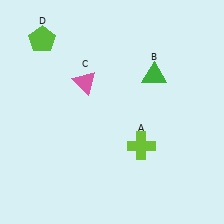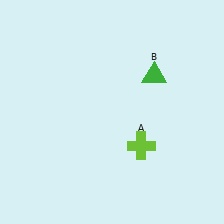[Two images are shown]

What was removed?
The pink triangle (C), the lime pentagon (D) were removed in Image 2.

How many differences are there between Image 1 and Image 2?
There are 2 differences between the two images.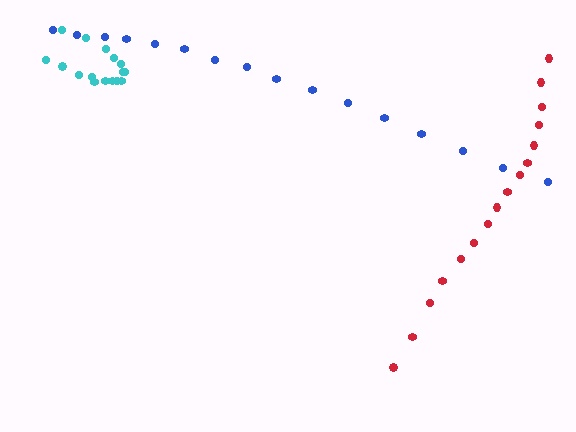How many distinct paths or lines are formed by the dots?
There are 3 distinct paths.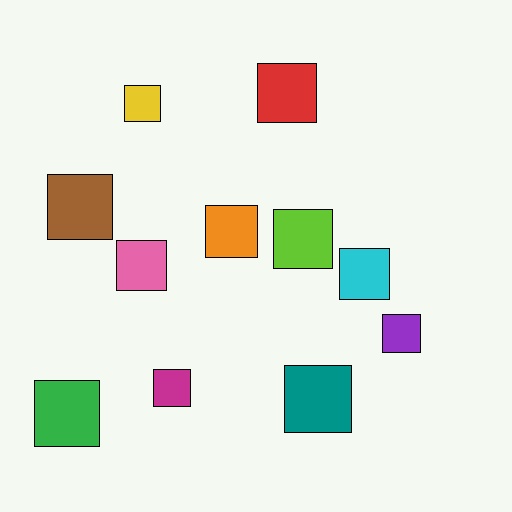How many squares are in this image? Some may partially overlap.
There are 11 squares.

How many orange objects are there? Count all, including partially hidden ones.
There is 1 orange object.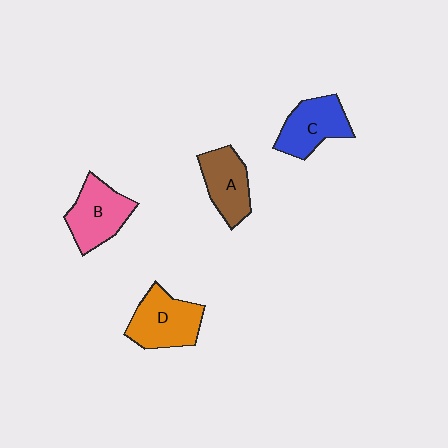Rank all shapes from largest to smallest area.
From largest to smallest: D (orange), B (pink), C (blue), A (brown).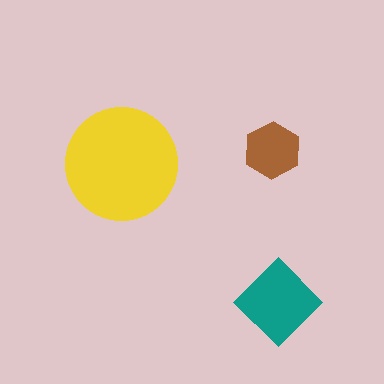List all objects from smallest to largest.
The brown hexagon, the teal diamond, the yellow circle.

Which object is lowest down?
The teal diamond is bottommost.